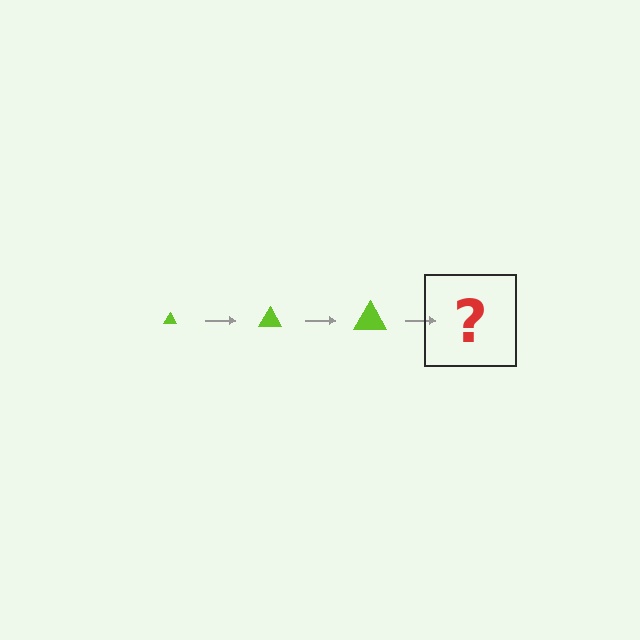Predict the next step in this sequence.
The next step is a lime triangle, larger than the previous one.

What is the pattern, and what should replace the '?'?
The pattern is that the triangle gets progressively larger each step. The '?' should be a lime triangle, larger than the previous one.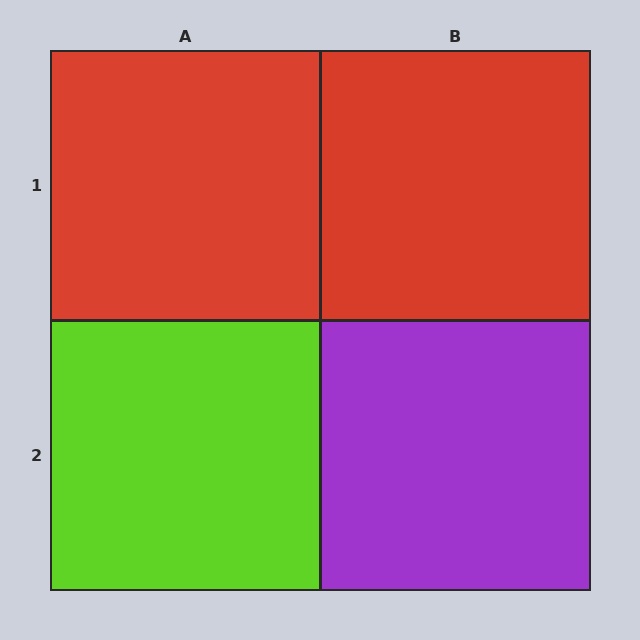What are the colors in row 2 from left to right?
Lime, purple.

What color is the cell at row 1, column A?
Red.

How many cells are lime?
1 cell is lime.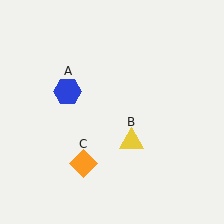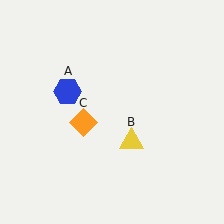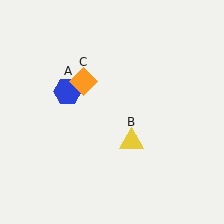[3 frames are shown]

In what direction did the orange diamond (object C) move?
The orange diamond (object C) moved up.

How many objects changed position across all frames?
1 object changed position: orange diamond (object C).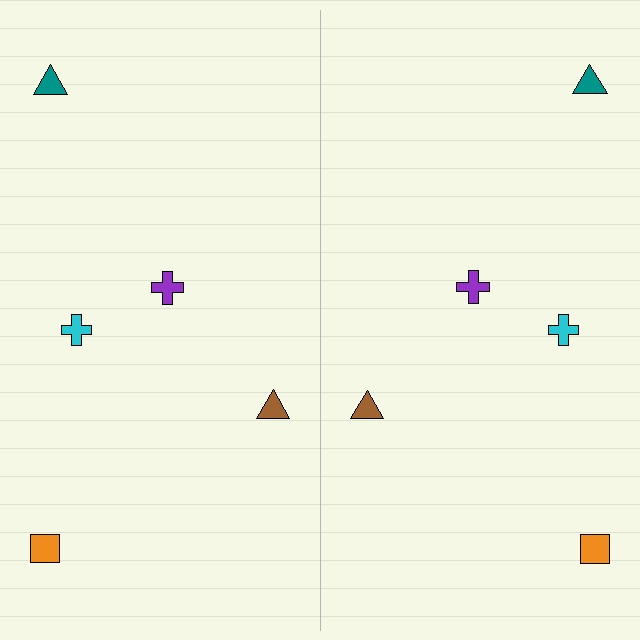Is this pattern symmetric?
Yes, this pattern has bilateral (reflection) symmetry.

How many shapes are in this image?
There are 10 shapes in this image.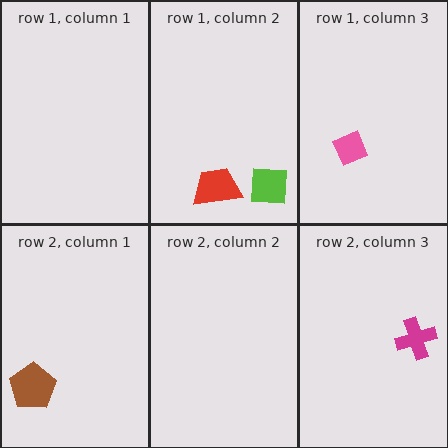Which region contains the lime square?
The row 1, column 2 region.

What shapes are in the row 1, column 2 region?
The red trapezoid, the lime square.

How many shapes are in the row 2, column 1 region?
1.